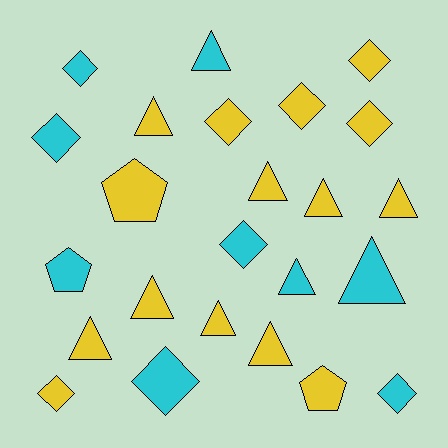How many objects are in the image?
There are 24 objects.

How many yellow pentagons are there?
There are 2 yellow pentagons.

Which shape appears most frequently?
Triangle, with 11 objects.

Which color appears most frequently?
Yellow, with 15 objects.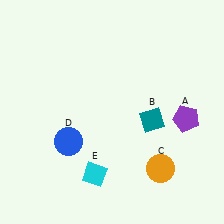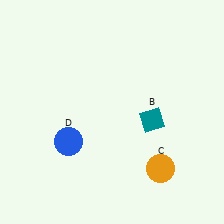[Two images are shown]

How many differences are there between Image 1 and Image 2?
There are 2 differences between the two images.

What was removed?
The cyan diamond (E), the purple pentagon (A) were removed in Image 2.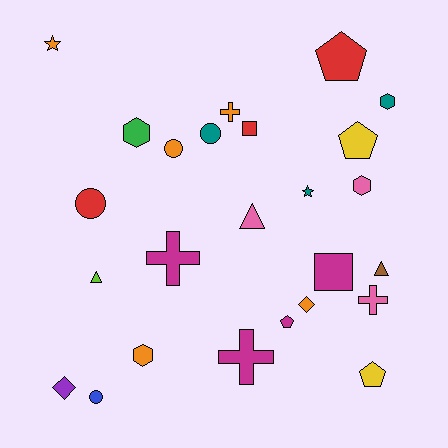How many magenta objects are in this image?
There are 4 magenta objects.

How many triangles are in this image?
There are 3 triangles.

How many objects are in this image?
There are 25 objects.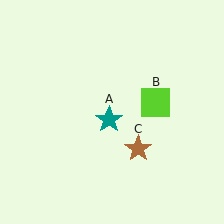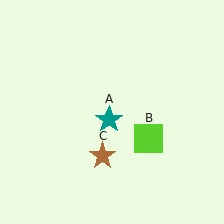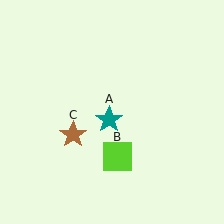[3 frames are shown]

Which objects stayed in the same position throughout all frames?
Teal star (object A) remained stationary.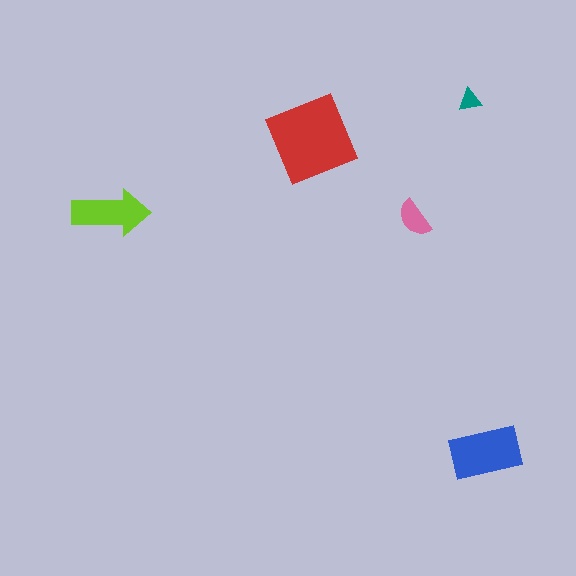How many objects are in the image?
There are 5 objects in the image.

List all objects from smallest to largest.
The teal triangle, the pink semicircle, the lime arrow, the blue rectangle, the red square.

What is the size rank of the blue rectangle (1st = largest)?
2nd.